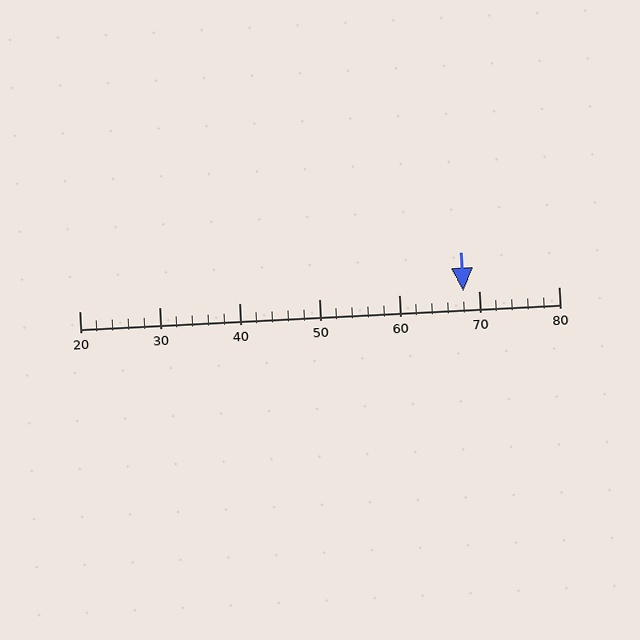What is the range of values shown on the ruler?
The ruler shows values from 20 to 80.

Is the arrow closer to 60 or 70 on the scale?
The arrow is closer to 70.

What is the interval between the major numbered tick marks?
The major tick marks are spaced 10 units apart.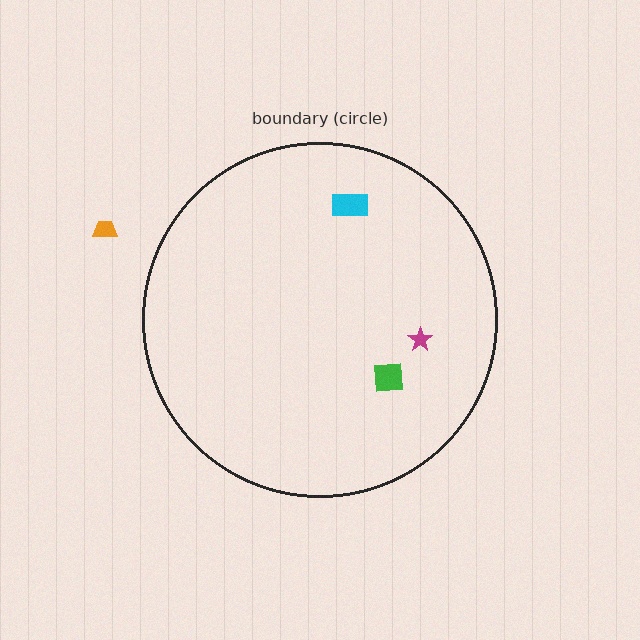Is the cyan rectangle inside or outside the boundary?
Inside.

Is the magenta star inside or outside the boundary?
Inside.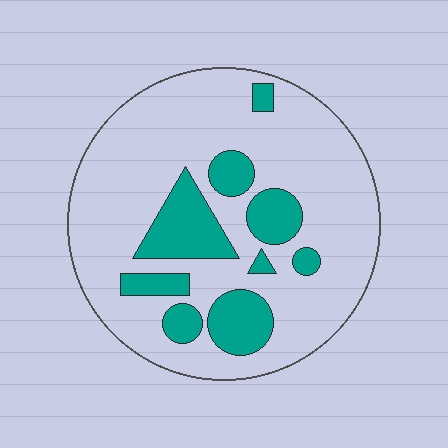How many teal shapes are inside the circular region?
9.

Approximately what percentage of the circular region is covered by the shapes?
Approximately 25%.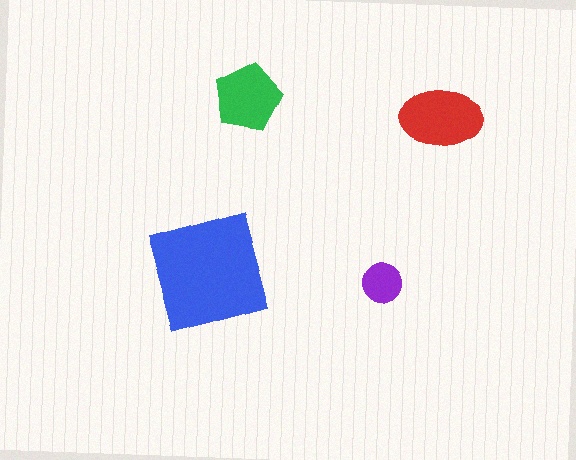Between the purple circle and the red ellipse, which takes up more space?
The red ellipse.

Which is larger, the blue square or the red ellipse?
The blue square.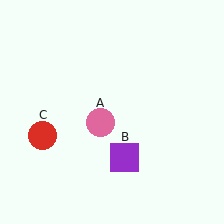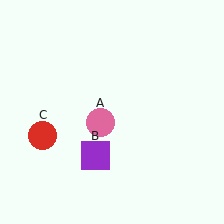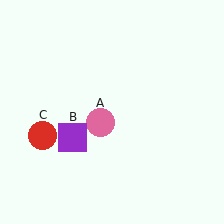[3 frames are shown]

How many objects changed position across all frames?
1 object changed position: purple square (object B).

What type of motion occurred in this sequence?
The purple square (object B) rotated clockwise around the center of the scene.